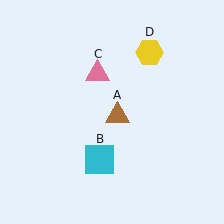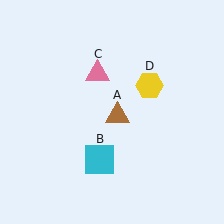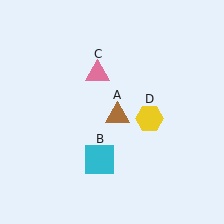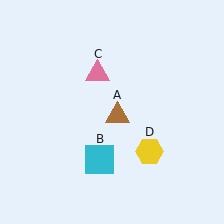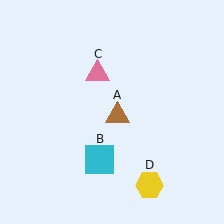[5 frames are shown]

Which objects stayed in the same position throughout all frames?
Brown triangle (object A) and cyan square (object B) and pink triangle (object C) remained stationary.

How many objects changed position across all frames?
1 object changed position: yellow hexagon (object D).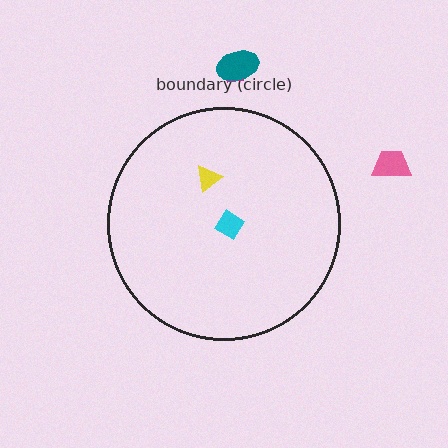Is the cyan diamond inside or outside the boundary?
Inside.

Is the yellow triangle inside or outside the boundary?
Inside.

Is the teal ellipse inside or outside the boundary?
Outside.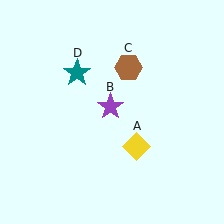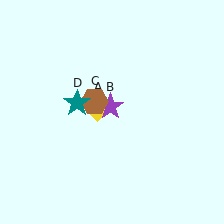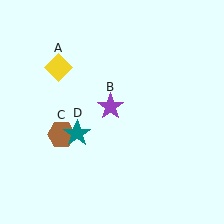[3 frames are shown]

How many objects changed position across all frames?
3 objects changed position: yellow diamond (object A), brown hexagon (object C), teal star (object D).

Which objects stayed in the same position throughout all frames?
Purple star (object B) remained stationary.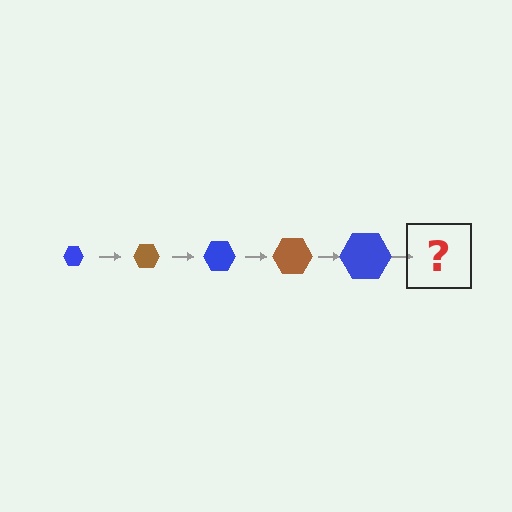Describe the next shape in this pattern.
It should be a brown hexagon, larger than the previous one.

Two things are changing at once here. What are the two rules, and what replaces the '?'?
The two rules are that the hexagon grows larger each step and the color cycles through blue and brown. The '?' should be a brown hexagon, larger than the previous one.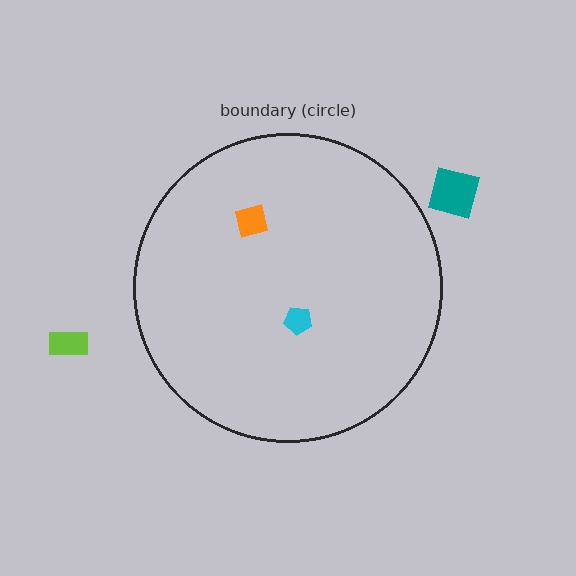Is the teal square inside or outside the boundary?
Outside.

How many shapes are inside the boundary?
2 inside, 2 outside.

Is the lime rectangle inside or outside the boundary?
Outside.